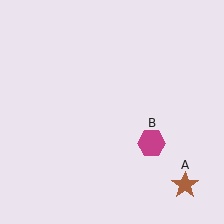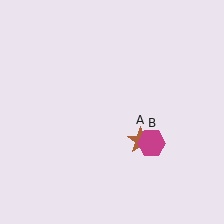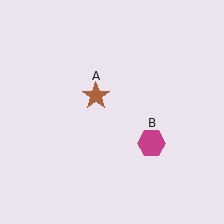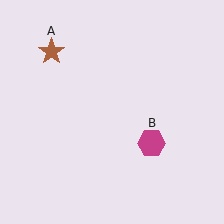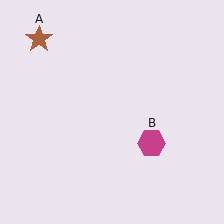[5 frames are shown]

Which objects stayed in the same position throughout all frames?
Magenta hexagon (object B) remained stationary.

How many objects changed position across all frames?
1 object changed position: brown star (object A).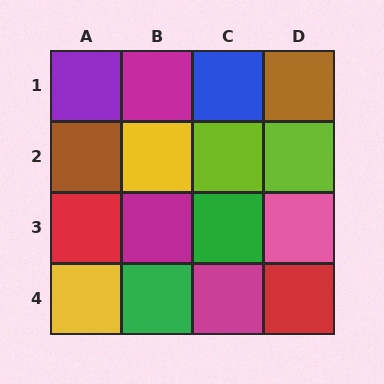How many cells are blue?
1 cell is blue.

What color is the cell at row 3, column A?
Red.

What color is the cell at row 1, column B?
Magenta.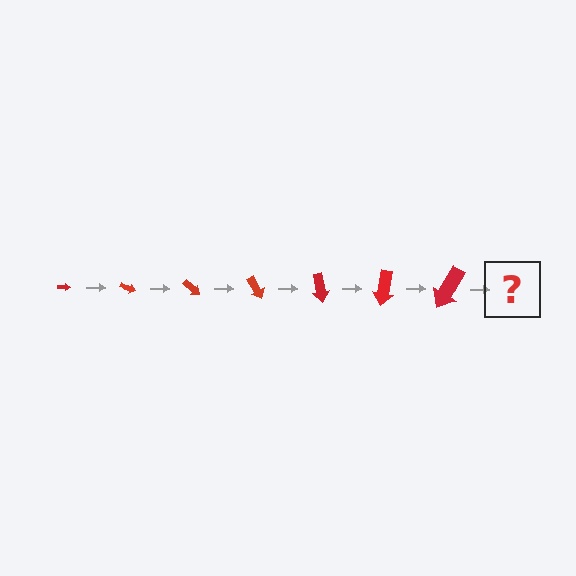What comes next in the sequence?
The next element should be an arrow, larger than the previous one and rotated 140 degrees from the start.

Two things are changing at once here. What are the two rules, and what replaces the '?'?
The two rules are that the arrow grows larger each step and it rotates 20 degrees each step. The '?' should be an arrow, larger than the previous one and rotated 140 degrees from the start.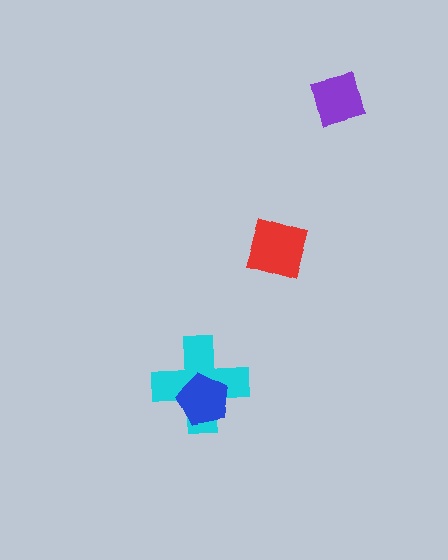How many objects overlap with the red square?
0 objects overlap with the red square.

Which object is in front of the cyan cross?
The blue pentagon is in front of the cyan cross.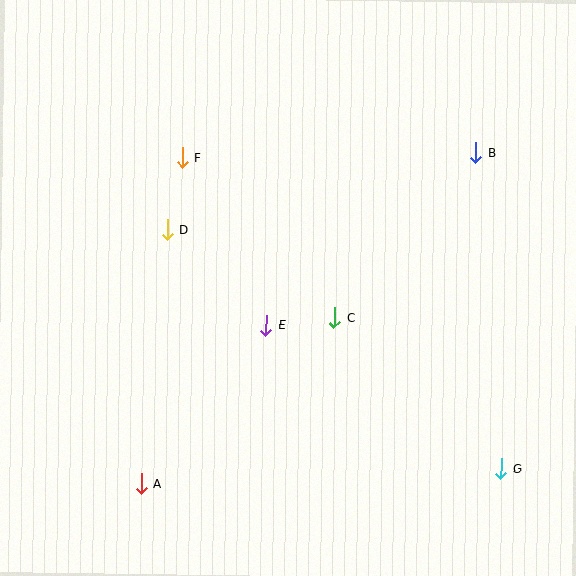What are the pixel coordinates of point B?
Point B is at (476, 152).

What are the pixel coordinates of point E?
Point E is at (266, 325).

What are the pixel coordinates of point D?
Point D is at (167, 229).